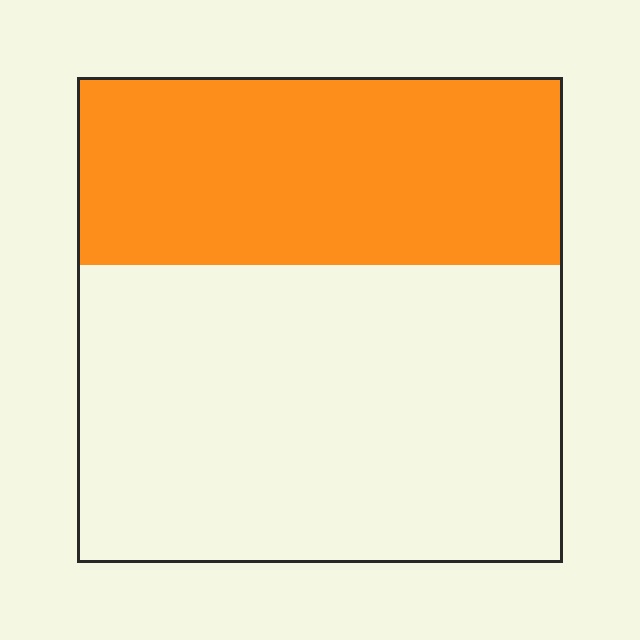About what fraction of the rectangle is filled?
About three eighths (3/8).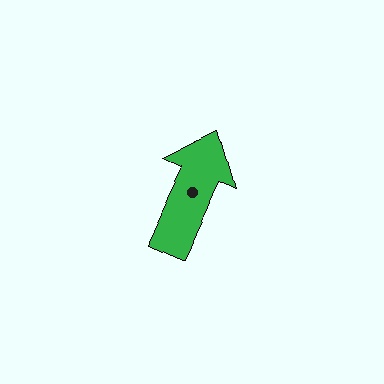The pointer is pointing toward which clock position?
Roughly 1 o'clock.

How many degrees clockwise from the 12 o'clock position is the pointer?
Approximately 25 degrees.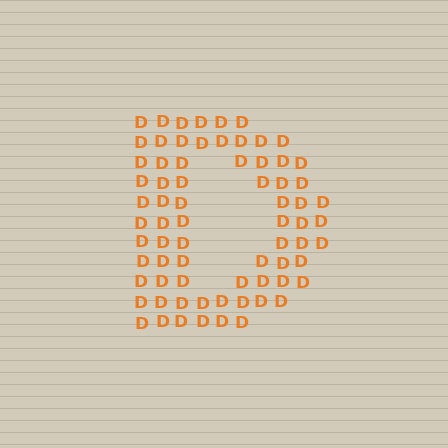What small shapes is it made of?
It is made of small letter D's.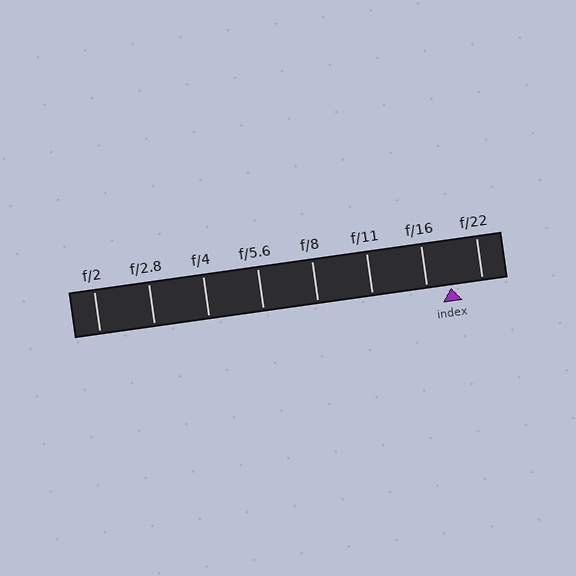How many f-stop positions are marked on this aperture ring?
There are 8 f-stop positions marked.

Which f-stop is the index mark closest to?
The index mark is closest to f/16.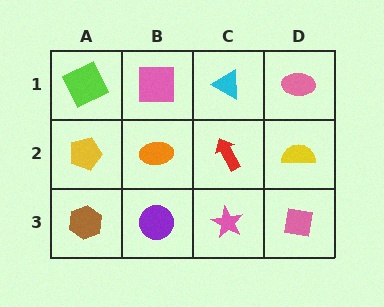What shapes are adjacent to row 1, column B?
An orange ellipse (row 2, column B), a lime square (row 1, column A), a cyan triangle (row 1, column C).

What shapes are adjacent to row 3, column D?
A yellow semicircle (row 2, column D), a pink star (row 3, column C).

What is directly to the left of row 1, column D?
A cyan triangle.